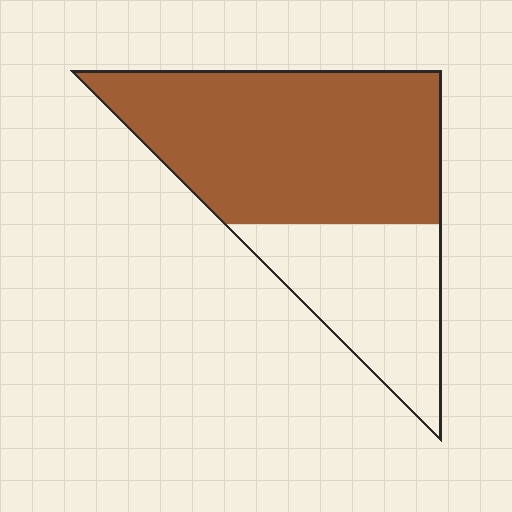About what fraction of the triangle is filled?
About two thirds (2/3).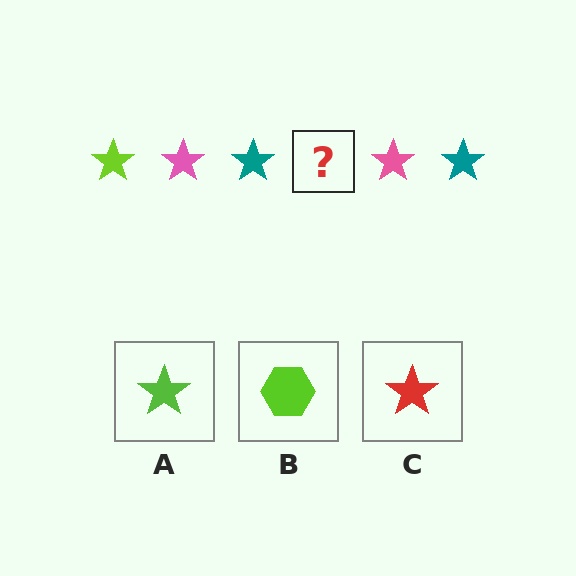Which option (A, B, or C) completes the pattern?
A.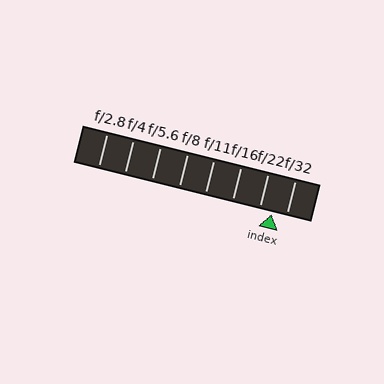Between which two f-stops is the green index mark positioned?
The index mark is between f/22 and f/32.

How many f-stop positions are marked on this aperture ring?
There are 8 f-stop positions marked.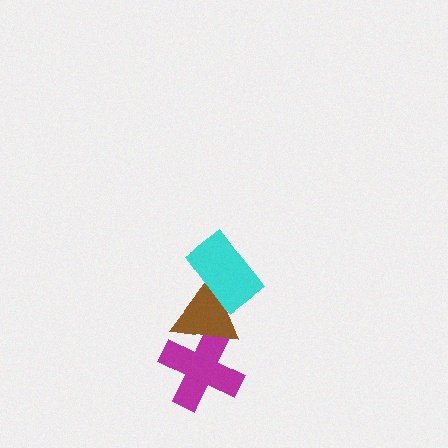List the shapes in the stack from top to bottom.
From top to bottom: the cyan rectangle, the brown triangle, the magenta cross.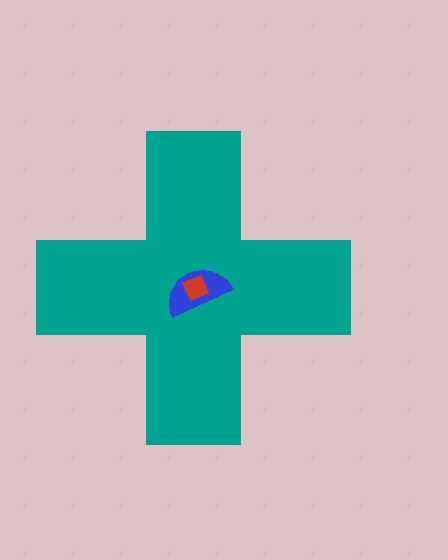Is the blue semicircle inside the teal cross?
Yes.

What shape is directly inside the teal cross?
The blue semicircle.